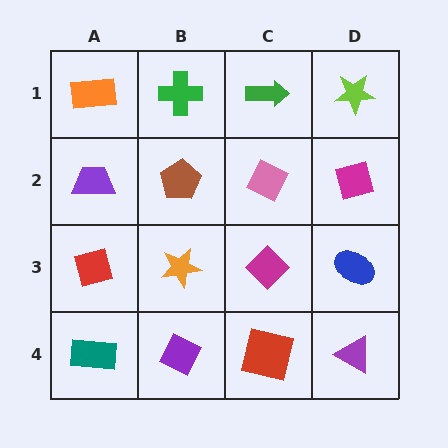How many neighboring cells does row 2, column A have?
3.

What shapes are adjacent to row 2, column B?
A green cross (row 1, column B), an orange star (row 3, column B), a purple trapezoid (row 2, column A), a pink diamond (row 2, column C).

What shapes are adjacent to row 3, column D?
A magenta square (row 2, column D), a purple triangle (row 4, column D), a magenta diamond (row 3, column C).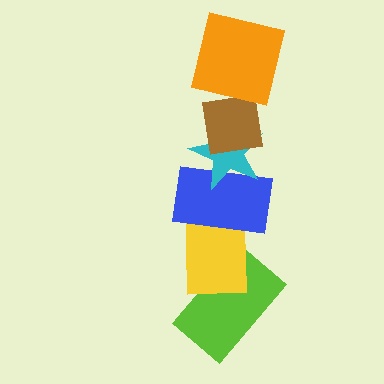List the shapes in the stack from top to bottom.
From top to bottom: the orange square, the brown square, the cyan star, the blue rectangle, the yellow rectangle, the lime rectangle.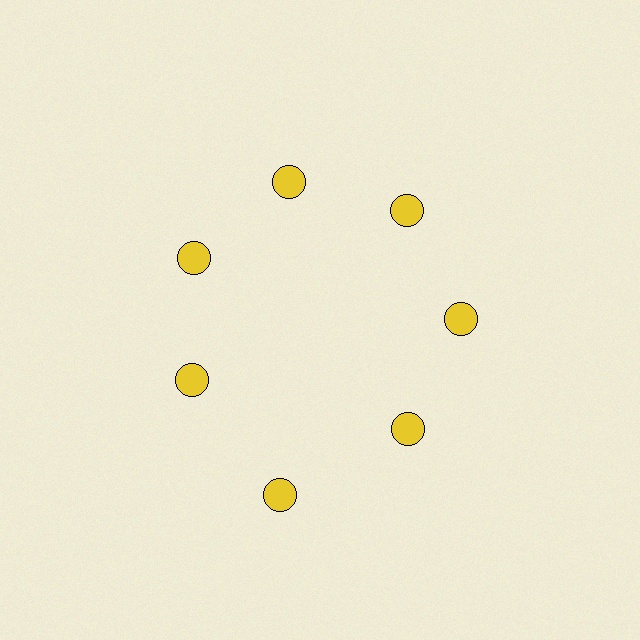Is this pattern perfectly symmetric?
No. The 7 yellow circles are arranged in a ring, but one element near the 6 o'clock position is pushed outward from the center, breaking the 7-fold rotational symmetry.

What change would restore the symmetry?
The symmetry would be restored by moving it inward, back onto the ring so that all 7 circles sit at equal angles and equal distance from the center.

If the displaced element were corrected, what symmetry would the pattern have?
It would have 7-fold rotational symmetry — the pattern would map onto itself every 51 degrees.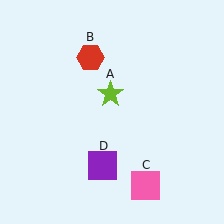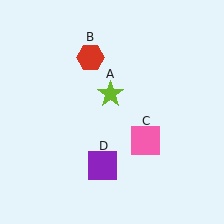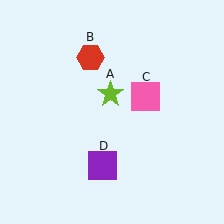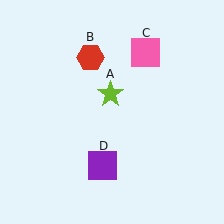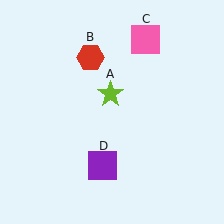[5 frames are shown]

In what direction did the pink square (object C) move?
The pink square (object C) moved up.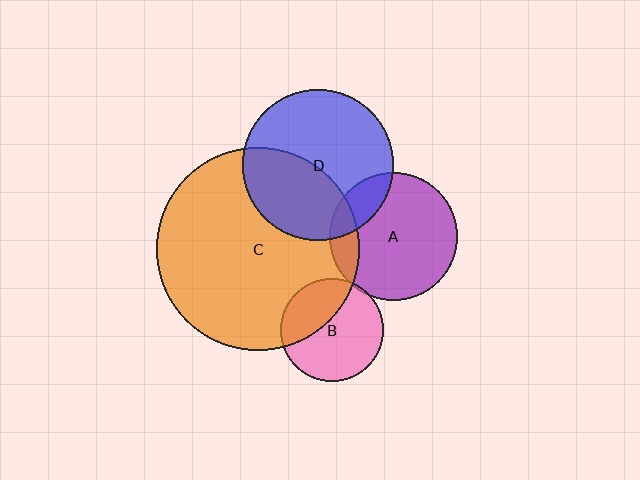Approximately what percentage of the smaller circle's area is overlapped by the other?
Approximately 35%.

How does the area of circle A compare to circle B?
Approximately 1.5 times.